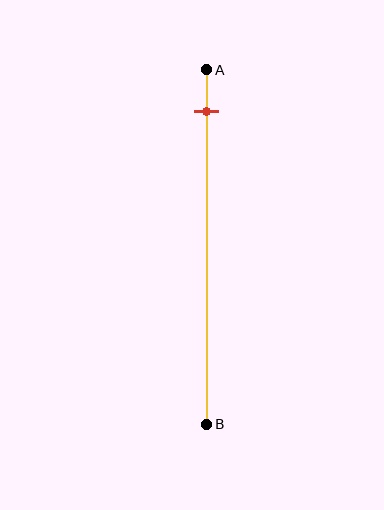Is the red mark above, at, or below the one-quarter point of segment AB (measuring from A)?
The red mark is above the one-quarter point of segment AB.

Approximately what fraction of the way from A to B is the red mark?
The red mark is approximately 10% of the way from A to B.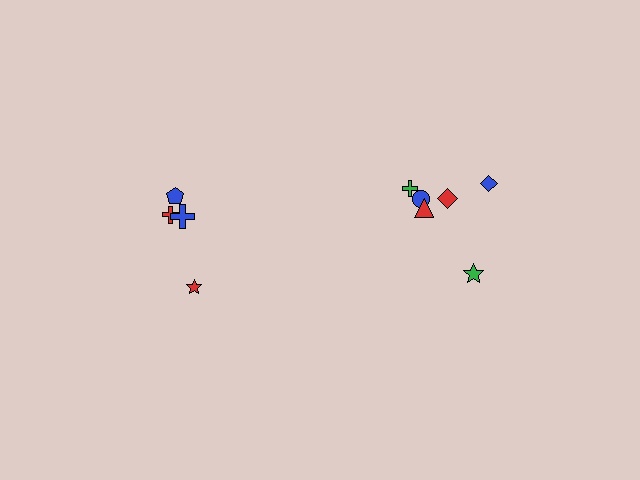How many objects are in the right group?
There are 6 objects.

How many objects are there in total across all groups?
There are 10 objects.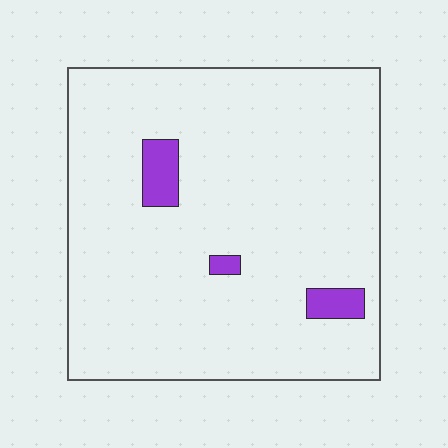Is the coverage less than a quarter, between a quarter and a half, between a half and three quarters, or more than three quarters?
Less than a quarter.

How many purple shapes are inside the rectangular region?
3.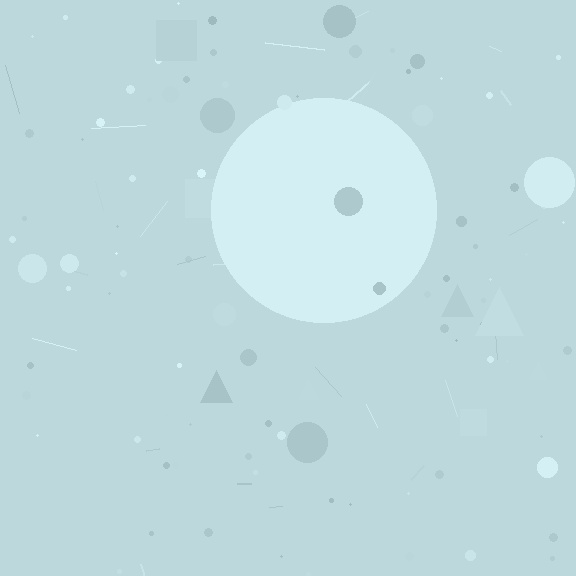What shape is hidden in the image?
A circle is hidden in the image.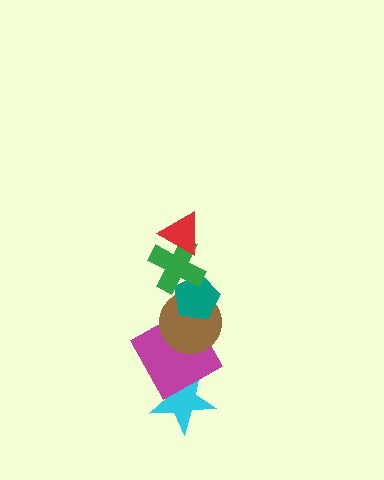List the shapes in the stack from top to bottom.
From top to bottom: the red triangle, the green cross, the teal pentagon, the brown circle, the magenta square, the cyan star.